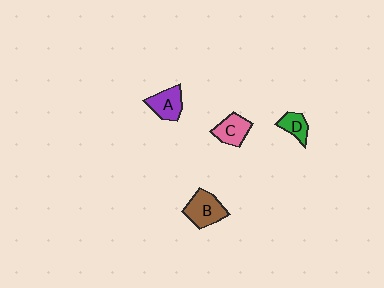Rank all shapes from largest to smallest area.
From largest to smallest: B (brown), A (purple), C (pink), D (green).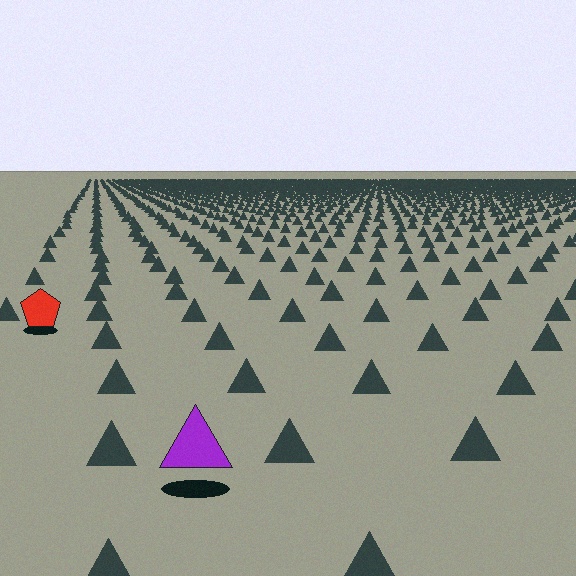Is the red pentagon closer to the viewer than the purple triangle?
No. The purple triangle is closer — you can tell from the texture gradient: the ground texture is coarser near it.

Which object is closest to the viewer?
The purple triangle is closest. The texture marks near it are larger and more spread out.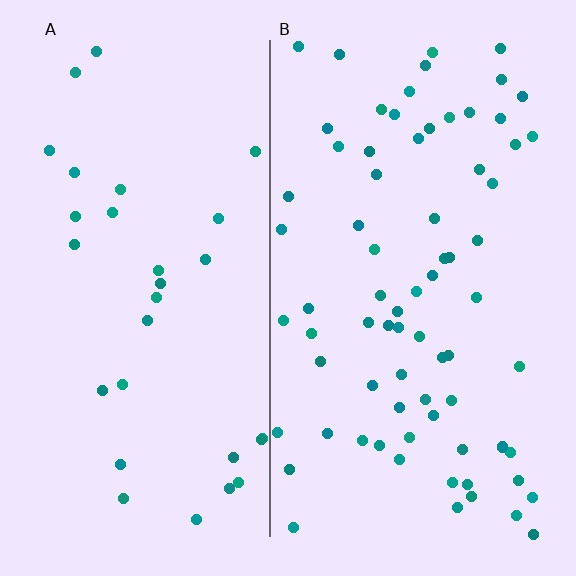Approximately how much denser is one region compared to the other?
Approximately 2.5× — region B over region A.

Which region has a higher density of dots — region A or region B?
B (the right).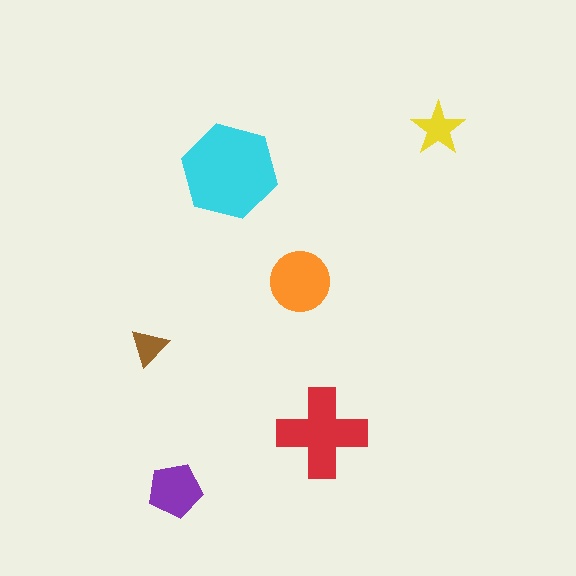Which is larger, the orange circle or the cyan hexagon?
The cyan hexagon.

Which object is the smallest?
The brown triangle.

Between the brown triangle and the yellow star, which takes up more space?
The yellow star.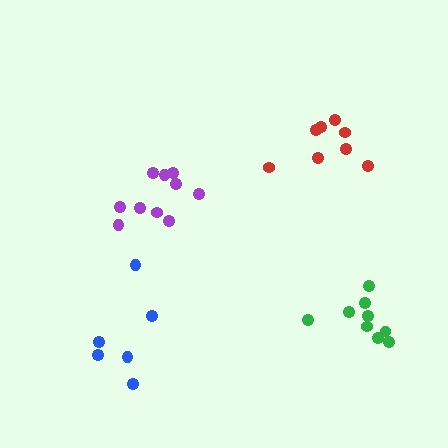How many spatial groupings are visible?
There are 4 spatial groupings.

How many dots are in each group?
Group 1: 8 dots, Group 2: 10 dots, Group 3: 6 dots, Group 4: 9 dots (33 total).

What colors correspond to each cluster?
The clusters are colored: red, purple, blue, green.